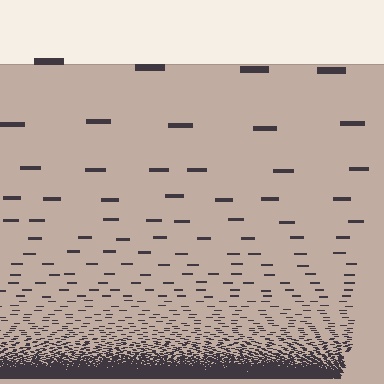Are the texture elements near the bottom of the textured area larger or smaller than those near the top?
Smaller. The gradient is inverted — elements near the bottom are smaller and denser.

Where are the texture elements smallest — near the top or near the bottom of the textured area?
Near the bottom.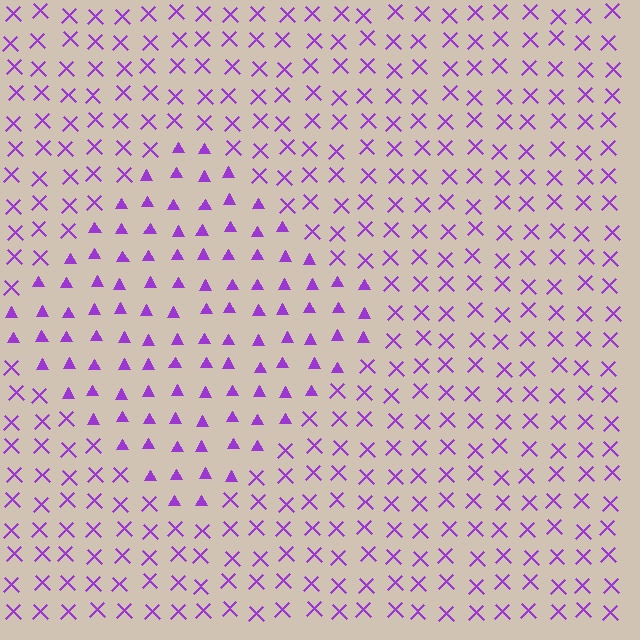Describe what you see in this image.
The image is filled with small purple elements arranged in a uniform grid. A diamond-shaped region contains triangles, while the surrounding area contains X marks. The boundary is defined purely by the change in element shape.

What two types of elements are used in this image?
The image uses triangles inside the diamond region and X marks outside it.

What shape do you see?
I see a diamond.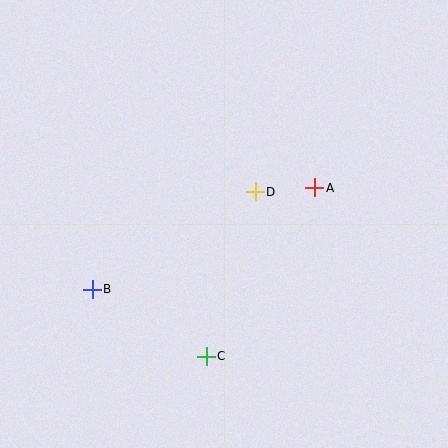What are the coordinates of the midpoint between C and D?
The midpoint between C and D is at (231, 274).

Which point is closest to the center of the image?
Point D at (255, 192) is closest to the center.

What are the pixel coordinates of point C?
Point C is at (206, 356).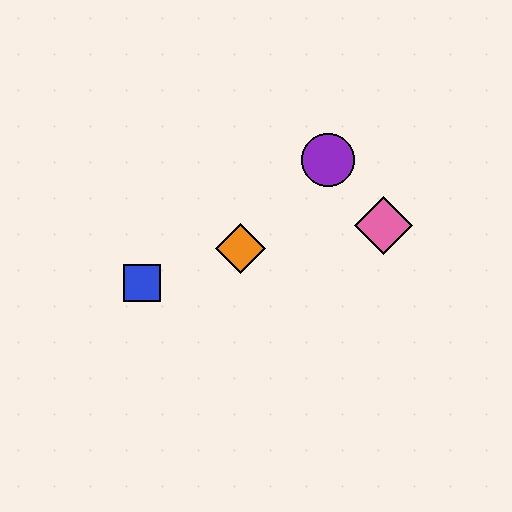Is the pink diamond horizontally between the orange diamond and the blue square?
No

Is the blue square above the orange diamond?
No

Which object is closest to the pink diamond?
The purple circle is closest to the pink diamond.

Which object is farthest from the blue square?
The pink diamond is farthest from the blue square.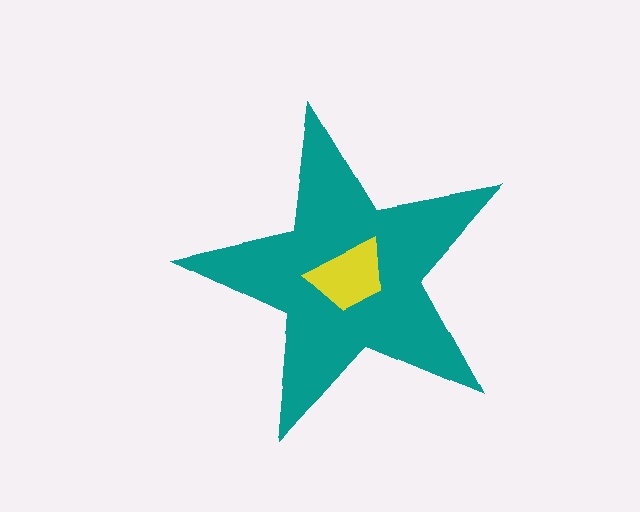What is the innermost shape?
The yellow trapezoid.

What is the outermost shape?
The teal star.